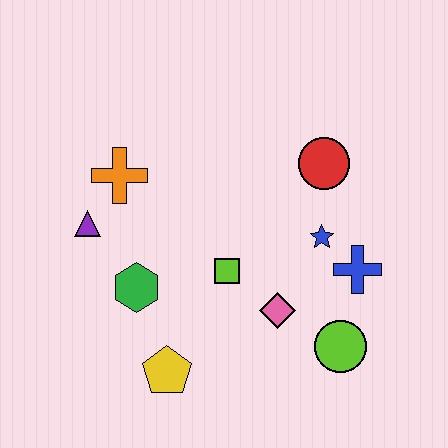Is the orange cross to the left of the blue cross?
Yes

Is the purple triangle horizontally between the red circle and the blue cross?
No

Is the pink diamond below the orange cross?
Yes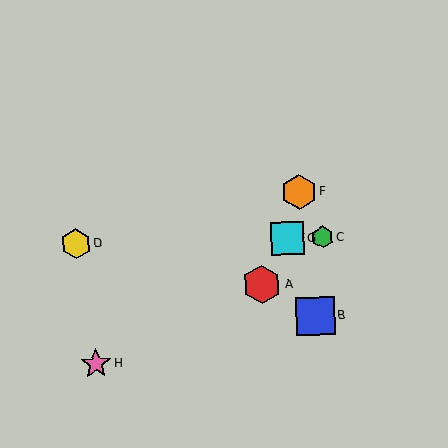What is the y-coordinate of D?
Object D is at y≈244.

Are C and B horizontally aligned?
No, C is at y≈237 and B is at y≈316.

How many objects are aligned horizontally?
4 objects (C, D, E, G) are aligned horizontally.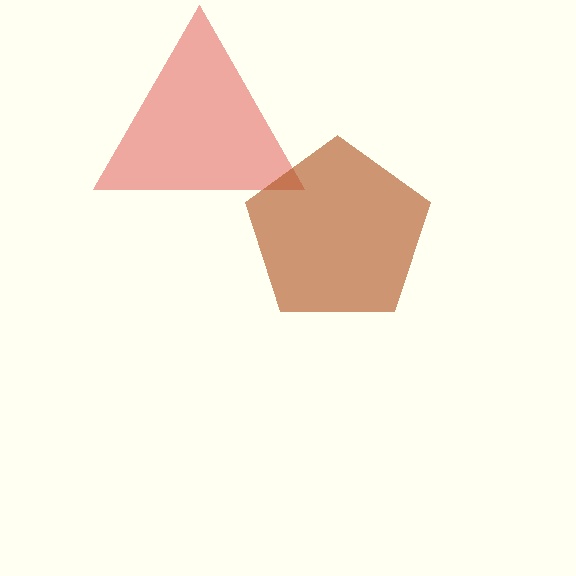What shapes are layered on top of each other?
The layered shapes are: a red triangle, a brown pentagon.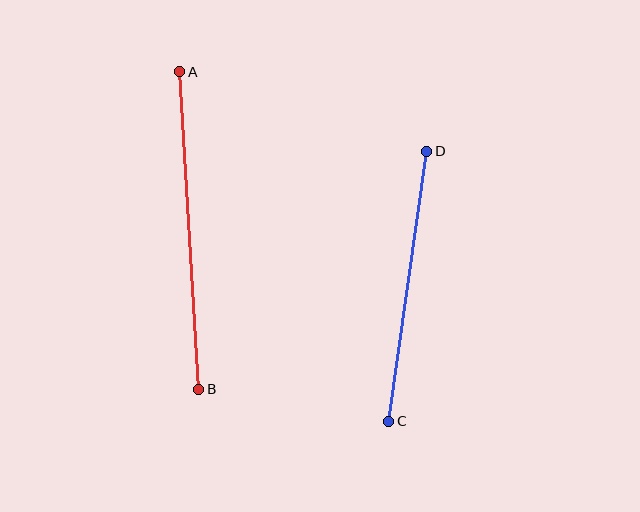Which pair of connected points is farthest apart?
Points A and B are farthest apart.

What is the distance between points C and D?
The distance is approximately 273 pixels.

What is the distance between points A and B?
The distance is approximately 318 pixels.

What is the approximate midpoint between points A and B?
The midpoint is at approximately (189, 231) pixels.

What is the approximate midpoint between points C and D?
The midpoint is at approximately (408, 286) pixels.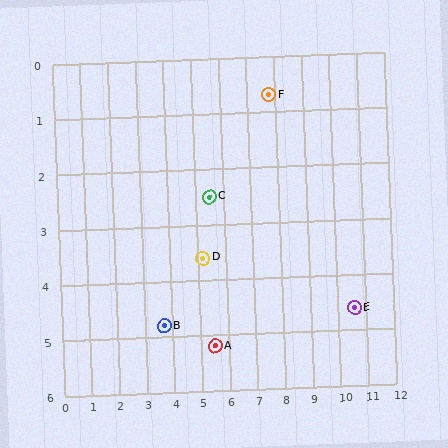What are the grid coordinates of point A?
Point A is at approximately (5.5, 5.2).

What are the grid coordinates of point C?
Point C is at approximately (5.5, 2.5).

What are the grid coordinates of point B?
Point B is at approximately (3.7, 4.8).